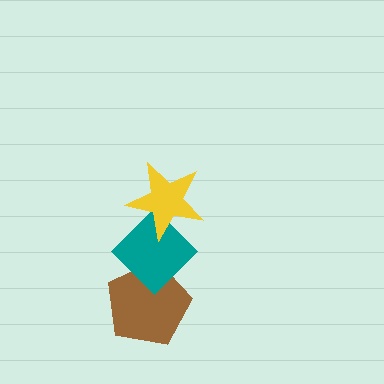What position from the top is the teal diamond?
The teal diamond is 2nd from the top.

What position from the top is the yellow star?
The yellow star is 1st from the top.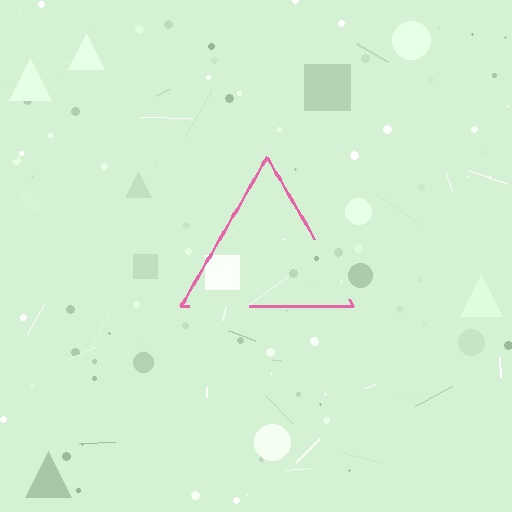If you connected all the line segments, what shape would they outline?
They would outline a triangle.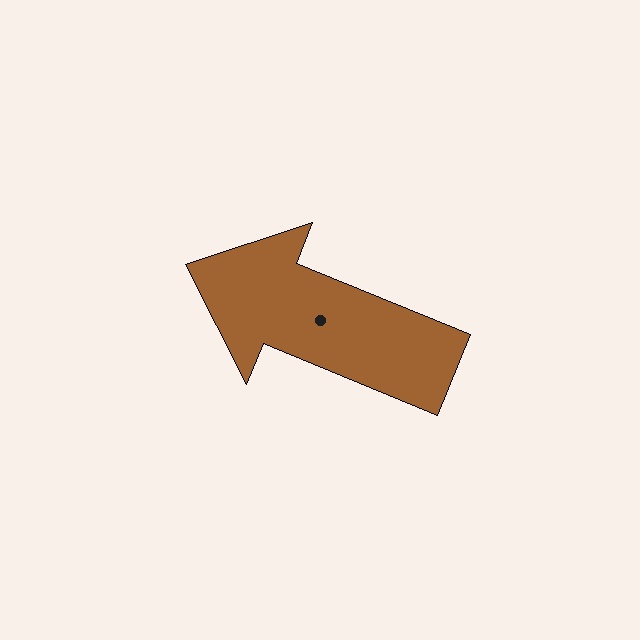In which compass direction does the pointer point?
West.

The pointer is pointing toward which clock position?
Roughly 10 o'clock.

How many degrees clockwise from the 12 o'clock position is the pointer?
Approximately 292 degrees.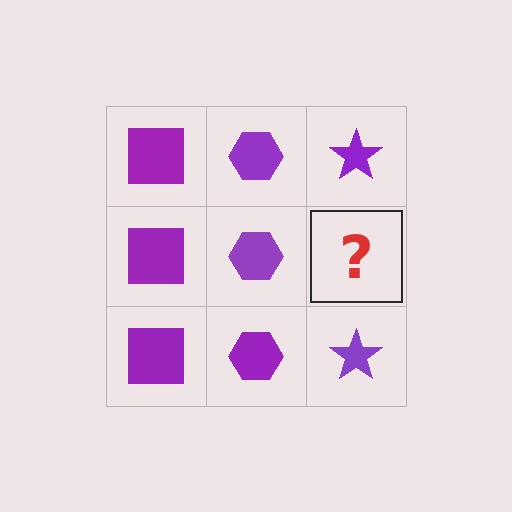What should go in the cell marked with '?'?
The missing cell should contain a purple star.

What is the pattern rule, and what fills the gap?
The rule is that each column has a consistent shape. The gap should be filled with a purple star.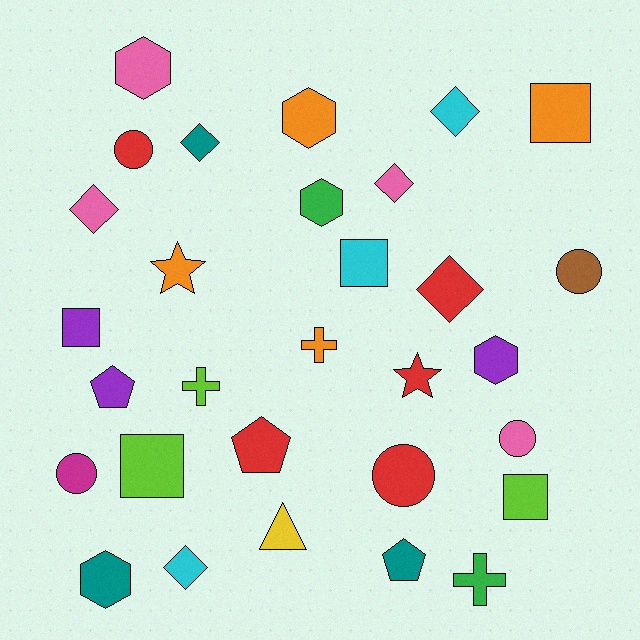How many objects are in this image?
There are 30 objects.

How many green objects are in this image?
There are 2 green objects.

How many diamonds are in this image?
There are 6 diamonds.